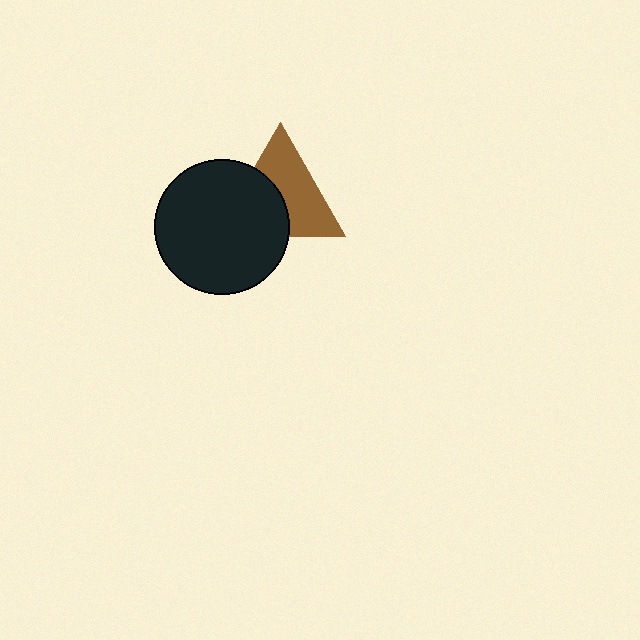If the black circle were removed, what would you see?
You would see the complete brown triangle.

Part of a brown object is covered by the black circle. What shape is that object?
It is a triangle.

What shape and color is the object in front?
The object in front is a black circle.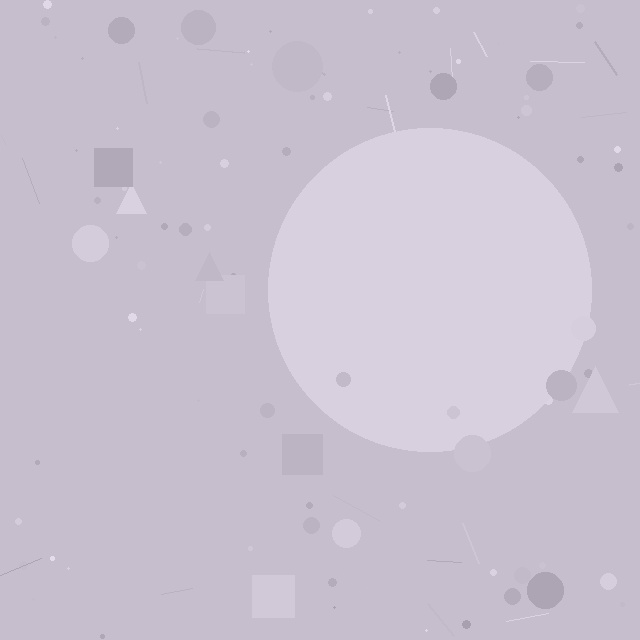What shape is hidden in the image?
A circle is hidden in the image.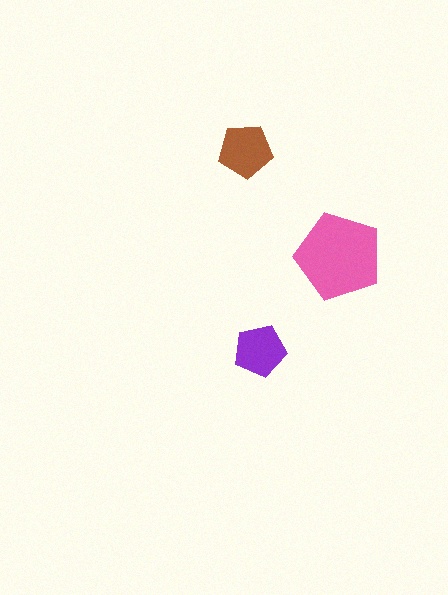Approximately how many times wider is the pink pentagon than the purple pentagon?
About 1.5 times wider.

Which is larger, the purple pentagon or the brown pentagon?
The brown one.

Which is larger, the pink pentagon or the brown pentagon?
The pink one.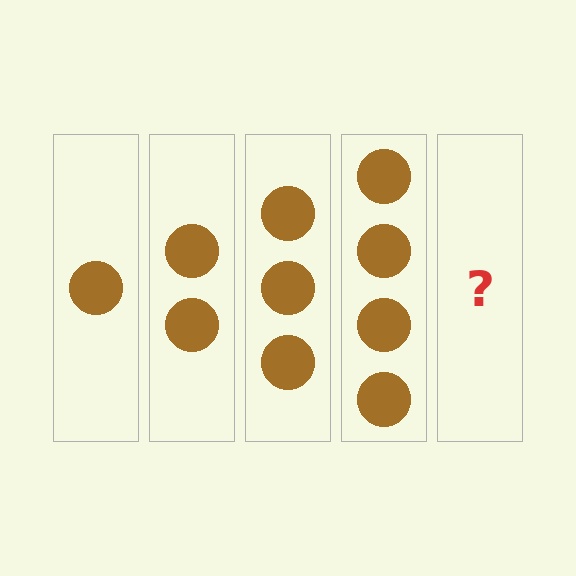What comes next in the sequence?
The next element should be 5 circles.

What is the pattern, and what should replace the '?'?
The pattern is that each step adds one more circle. The '?' should be 5 circles.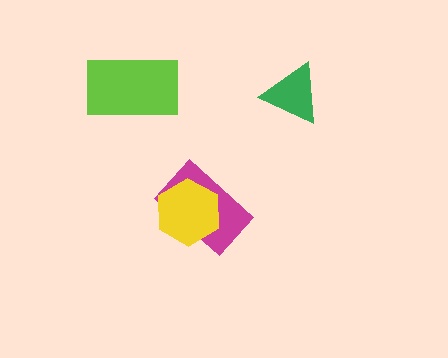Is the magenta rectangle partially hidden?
Yes, it is partially covered by another shape.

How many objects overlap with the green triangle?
0 objects overlap with the green triangle.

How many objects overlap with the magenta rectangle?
1 object overlaps with the magenta rectangle.